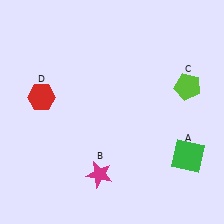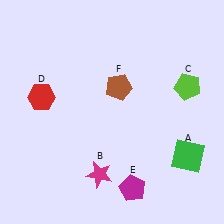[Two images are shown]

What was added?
A magenta pentagon (E), a brown pentagon (F) were added in Image 2.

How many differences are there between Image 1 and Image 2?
There are 2 differences between the two images.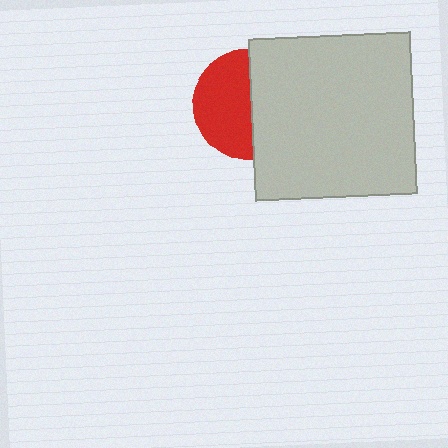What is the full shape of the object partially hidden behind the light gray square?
The partially hidden object is a red circle.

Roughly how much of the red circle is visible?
About half of it is visible (roughly 52%).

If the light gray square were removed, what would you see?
You would see the complete red circle.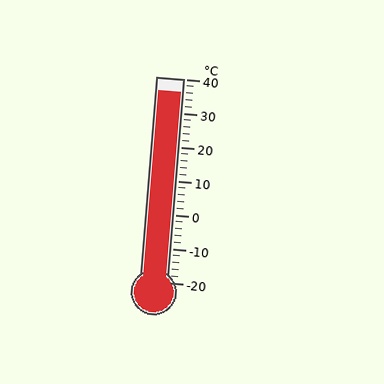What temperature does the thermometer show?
The thermometer shows approximately 36°C.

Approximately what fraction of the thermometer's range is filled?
The thermometer is filled to approximately 95% of its range.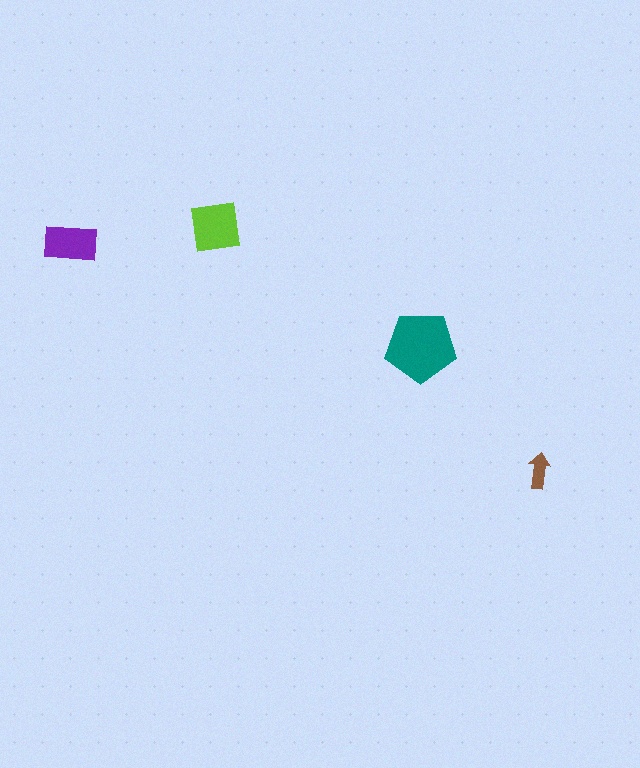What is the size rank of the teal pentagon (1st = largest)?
1st.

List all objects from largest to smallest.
The teal pentagon, the lime square, the purple rectangle, the brown arrow.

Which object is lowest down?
The brown arrow is bottommost.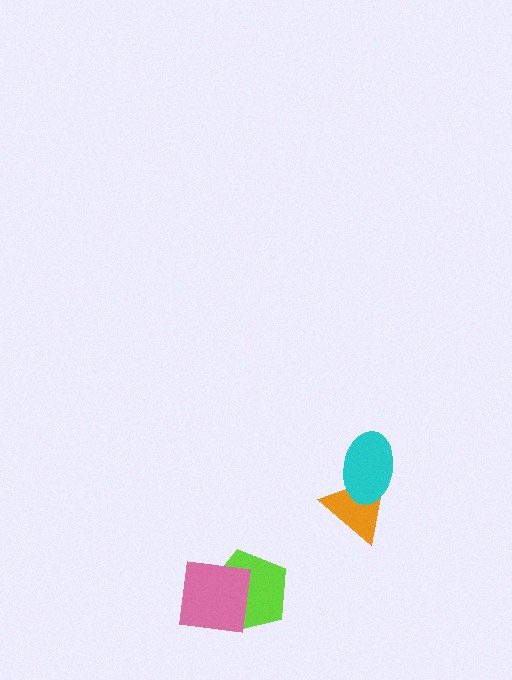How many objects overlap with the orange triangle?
1 object overlaps with the orange triangle.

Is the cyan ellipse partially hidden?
No, no other shape covers it.